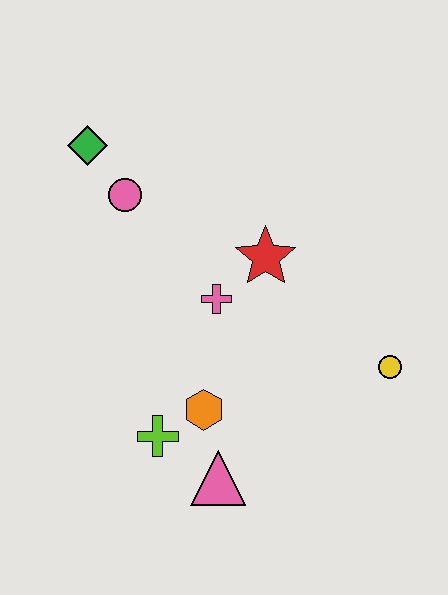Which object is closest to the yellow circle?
The red star is closest to the yellow circle.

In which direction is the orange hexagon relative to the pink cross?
The orange hexagon is below the pink cross.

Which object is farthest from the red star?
The pink triangle is farthest from the red star.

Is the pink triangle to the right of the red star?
No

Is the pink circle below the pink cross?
No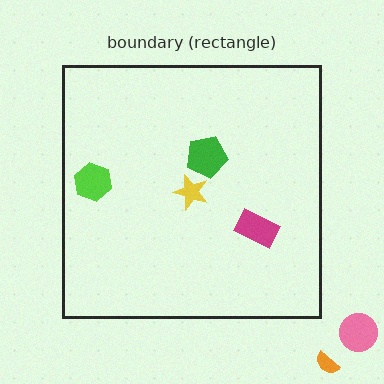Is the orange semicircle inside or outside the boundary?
Outside.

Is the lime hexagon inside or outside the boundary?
Inside.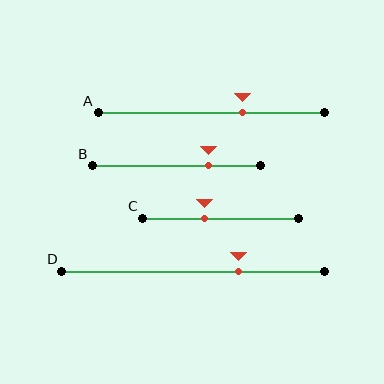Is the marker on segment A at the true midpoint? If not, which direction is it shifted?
No, the marker on segment A is shifted to the right by about 14% of the segment length.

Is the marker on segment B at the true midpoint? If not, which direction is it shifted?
No, the marker on segment B is shifted to the right by about 19% of the segment length.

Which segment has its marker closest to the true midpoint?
Segment C has its marker closest to the true midpoint.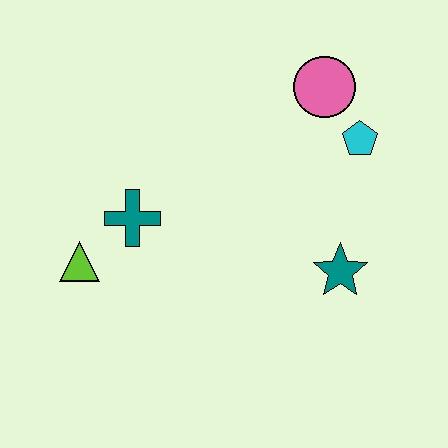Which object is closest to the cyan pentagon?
The pink circle is closest to the cyan pentagon.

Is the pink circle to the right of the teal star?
No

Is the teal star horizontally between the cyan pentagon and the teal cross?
Yes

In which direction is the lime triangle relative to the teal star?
The lime triangle is to the left of the teal star.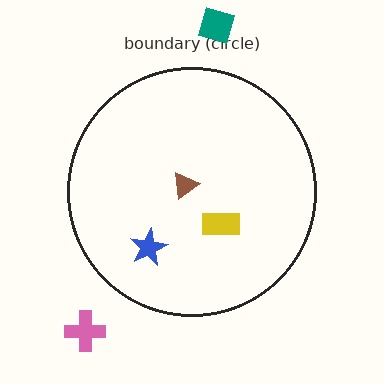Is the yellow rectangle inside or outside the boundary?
Inside.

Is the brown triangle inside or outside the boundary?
Inside.